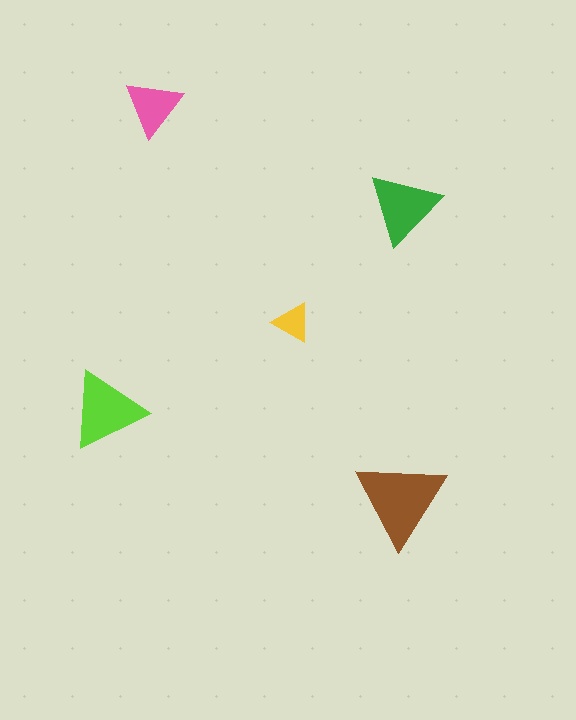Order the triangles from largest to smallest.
the brown one, the lime one, the green one, the pink one, the yellow one.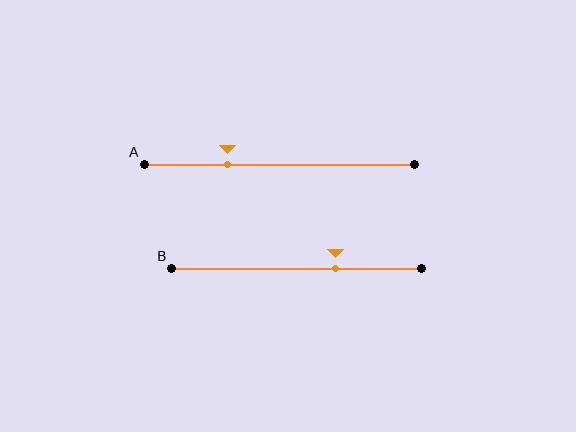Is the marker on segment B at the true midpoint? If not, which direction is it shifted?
No, the marker on segment B is shifted to the right by about 16% of the segment length.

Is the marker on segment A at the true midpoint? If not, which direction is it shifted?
No, the marker on segment A is shifted to the left by about 19% of the segment length.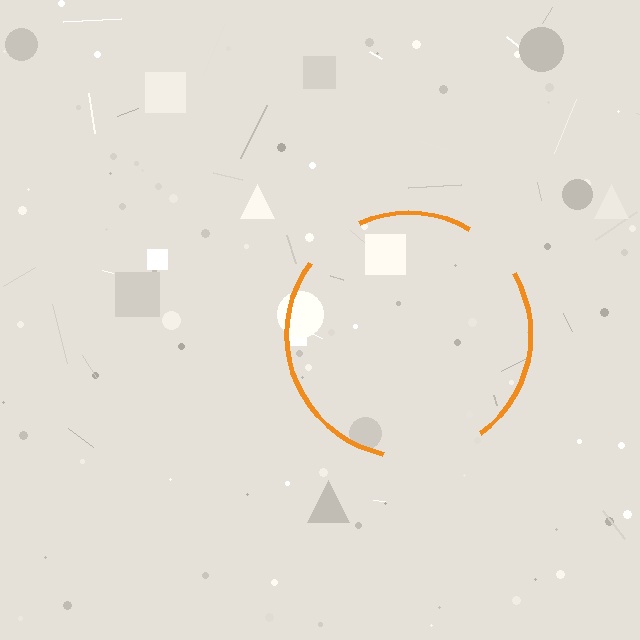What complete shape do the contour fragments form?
The contour fragments form a circle.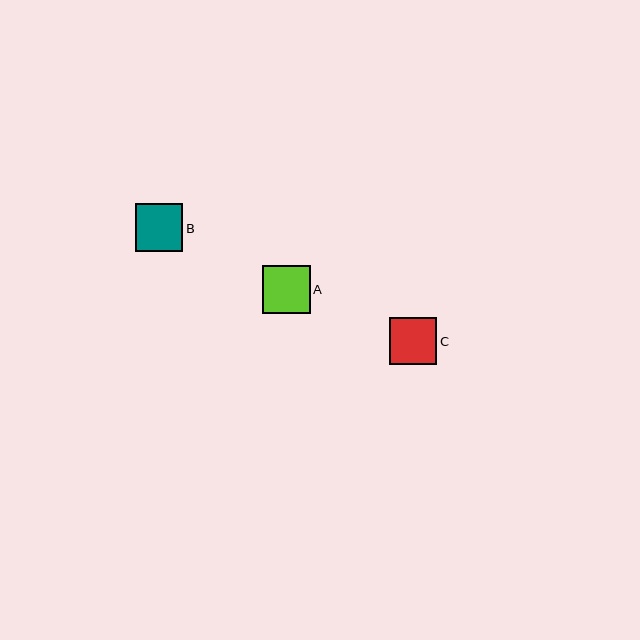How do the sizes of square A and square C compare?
Square A and square C are approximately the same size.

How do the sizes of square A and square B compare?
Square A and square B are approximately the same size.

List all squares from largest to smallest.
From largest to smallest: A, B, C.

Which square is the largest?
Square A is the largest with a size of approximately 48 pixels.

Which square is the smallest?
Square C is the smallest with a size of approximately 47 pixels.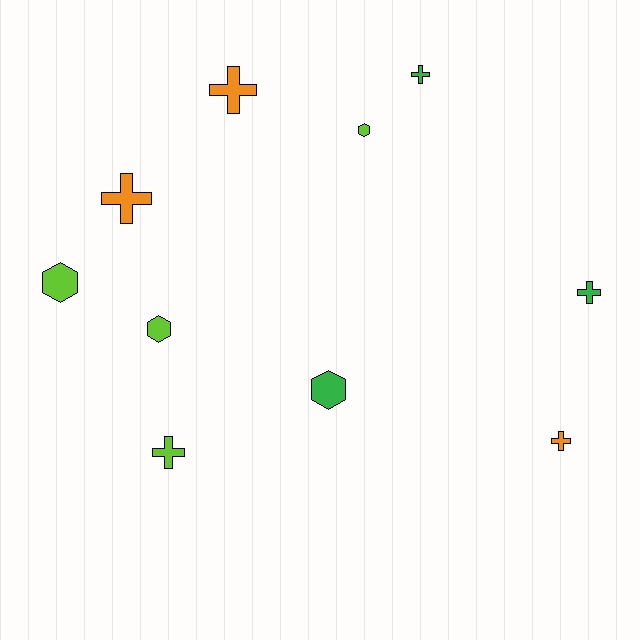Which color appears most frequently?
Lime, with 4 objects.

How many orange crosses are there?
There are 3 orange crosses.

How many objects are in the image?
There are 10 objects.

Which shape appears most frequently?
Cross, with 6 objects.